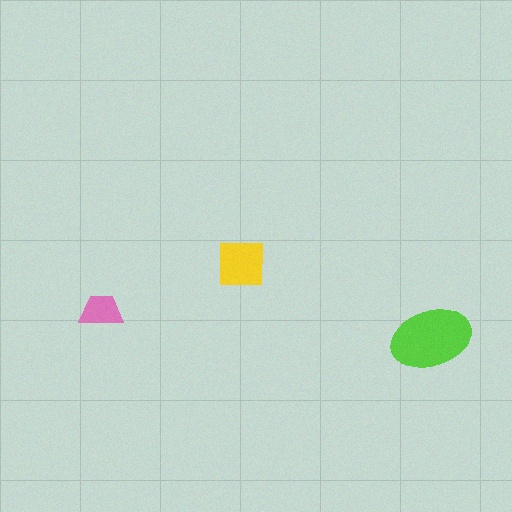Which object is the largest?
The lime ellipse.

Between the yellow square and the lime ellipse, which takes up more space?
The lime ellipse.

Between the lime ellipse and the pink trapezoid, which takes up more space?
The lime ellipse.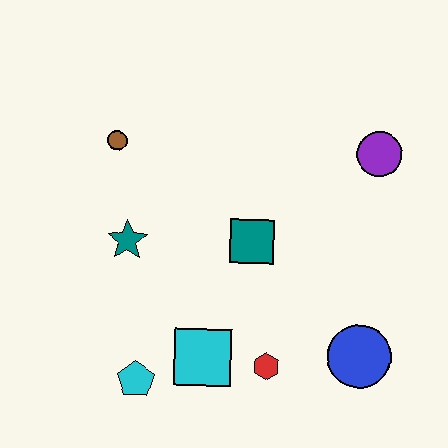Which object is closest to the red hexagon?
The cyan square is closest to the red hexagon.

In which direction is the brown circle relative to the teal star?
The brown circle is above the teal star.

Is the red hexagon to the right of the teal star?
Yes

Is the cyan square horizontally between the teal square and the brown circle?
Yes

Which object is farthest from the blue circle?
The brown circle is farthest from the blue circle.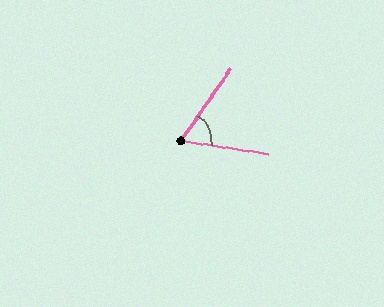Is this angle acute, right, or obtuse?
It is acute.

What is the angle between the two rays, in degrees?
Approximately 64 degrees.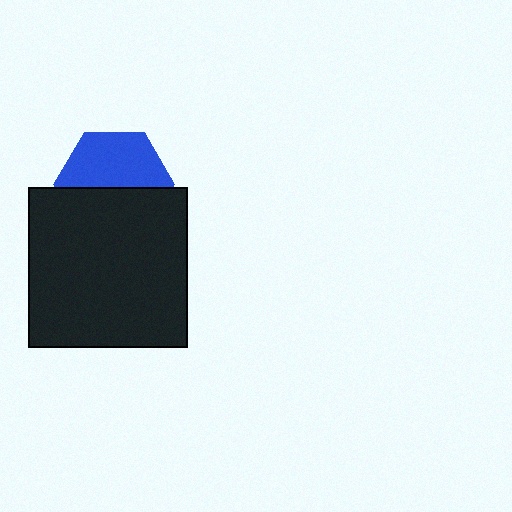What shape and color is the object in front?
The object in front is a black square.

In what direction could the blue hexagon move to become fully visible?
The blue hexagon could move up. That would shift it out from behind the black square entirely.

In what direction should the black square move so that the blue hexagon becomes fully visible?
The black square should move down. That is the shortest direction to clear the overlap and leave the blue hexagon fully visible.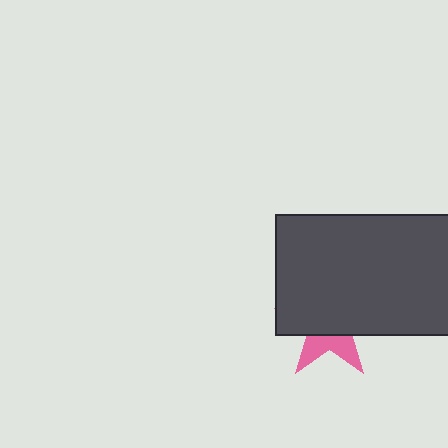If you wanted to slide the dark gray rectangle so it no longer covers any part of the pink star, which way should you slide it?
Slide it up — that is the most direct way to separate the two shapes.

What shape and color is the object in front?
The object in front is a dark gray rectangle.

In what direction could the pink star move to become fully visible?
The pink star could move down. That would shift it out from behind the dark gray rectangle entirely.